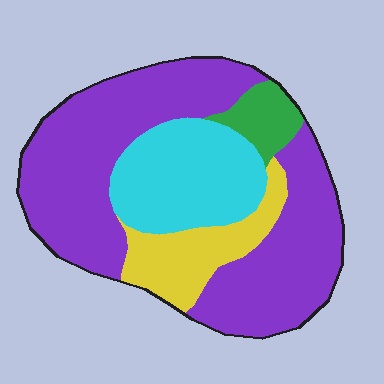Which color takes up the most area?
Purple, at roughly 60%.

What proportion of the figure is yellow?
Yellow takes up less than a sixth of the figure.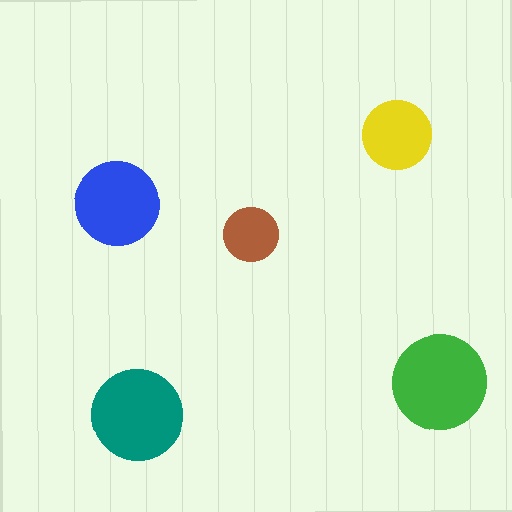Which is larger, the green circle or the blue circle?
The green one.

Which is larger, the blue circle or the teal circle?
The teal one.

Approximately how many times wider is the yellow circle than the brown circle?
About 1.5 times wider.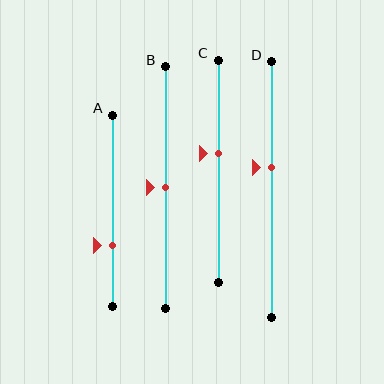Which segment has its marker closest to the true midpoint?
Segment B has its marker closest to the true midpoint.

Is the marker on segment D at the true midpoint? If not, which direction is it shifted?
No, the marker on segment D is shifted upward by about 9% of the segment length.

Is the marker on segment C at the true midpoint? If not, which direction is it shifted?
No, the marker on segment C is shifted upward by about 8% of the segment length.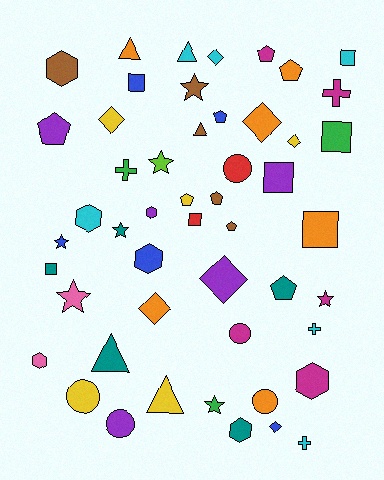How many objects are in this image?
There are 50 objects.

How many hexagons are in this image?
There are 7 hexagons.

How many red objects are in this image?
There are 2 red objects.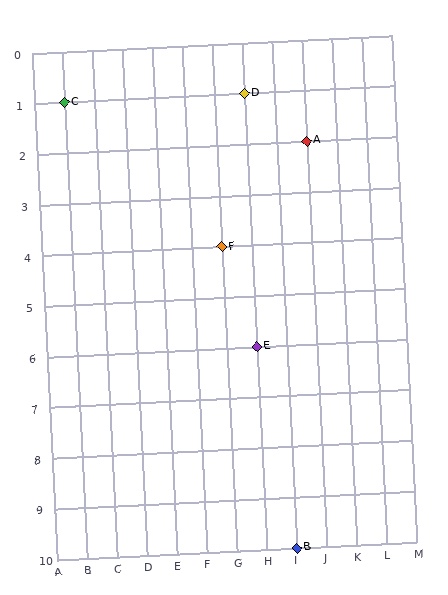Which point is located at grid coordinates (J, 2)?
Point A is at (J, 2).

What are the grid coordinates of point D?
Point D is at grid coordinates (H, 1).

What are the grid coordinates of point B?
Point B is at grid coordinates (I, 10).